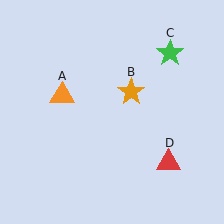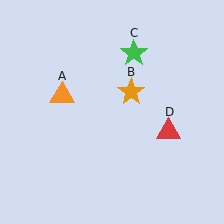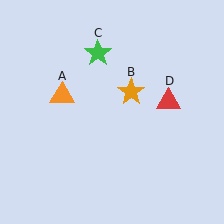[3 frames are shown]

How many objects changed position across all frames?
2 objects changed position: green star (object C), red triangle (object D).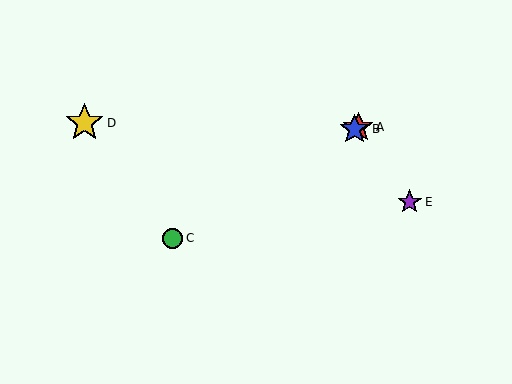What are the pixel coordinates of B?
Object B is at (355, 129).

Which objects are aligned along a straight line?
Objects A, B, C are aligned along a straight line.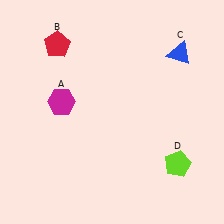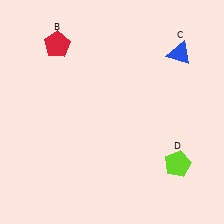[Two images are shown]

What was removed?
The magenta hexagon (A) was removed in Image 2.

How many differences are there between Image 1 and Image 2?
There is 1 difference between the two images.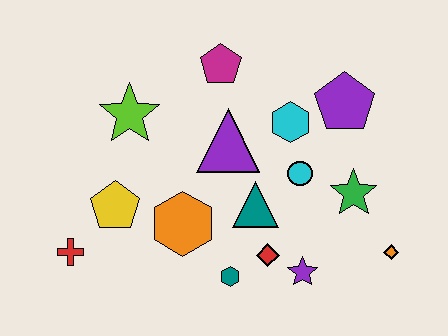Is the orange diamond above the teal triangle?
No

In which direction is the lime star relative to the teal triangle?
The lime star is to the left of the teal triangle.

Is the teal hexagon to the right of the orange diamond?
No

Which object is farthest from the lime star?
The orange diamond is farthest from the lime star.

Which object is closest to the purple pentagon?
The cyan hexagon is closest to the purple pentagon.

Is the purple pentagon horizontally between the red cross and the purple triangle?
No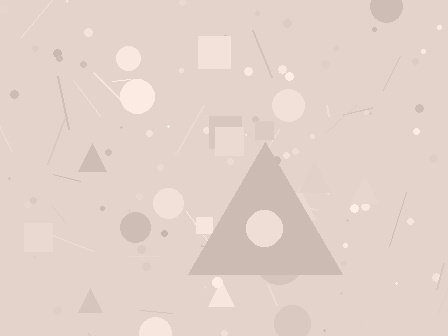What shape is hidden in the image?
A triangle is hidden in the image.